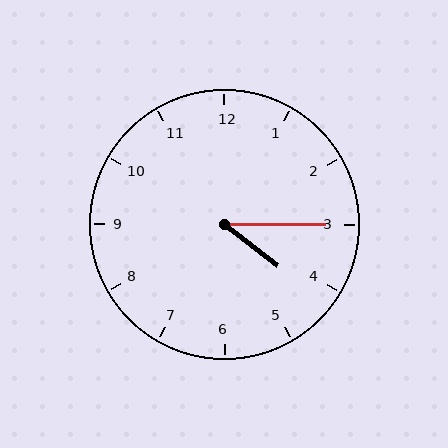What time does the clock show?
4:15.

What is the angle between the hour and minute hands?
Approximately 38 degrees.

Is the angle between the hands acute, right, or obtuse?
It is acute.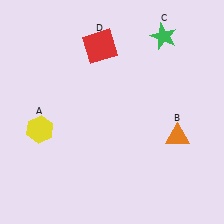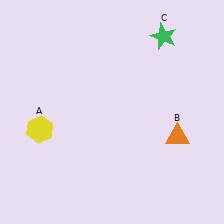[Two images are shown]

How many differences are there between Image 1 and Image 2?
There is 1 difference between the two images.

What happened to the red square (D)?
The red square (D) was removed in Image 2. It was in the top-left area of Image 1.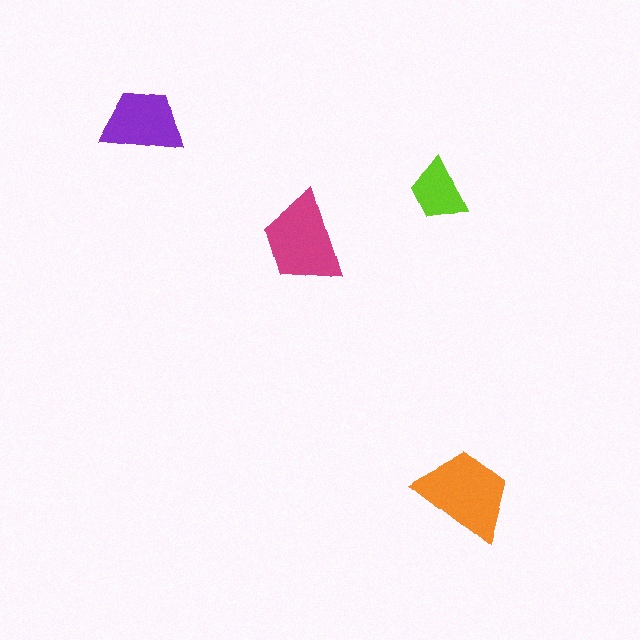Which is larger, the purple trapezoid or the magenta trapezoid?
The magenta one.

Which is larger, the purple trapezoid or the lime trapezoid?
The purple one.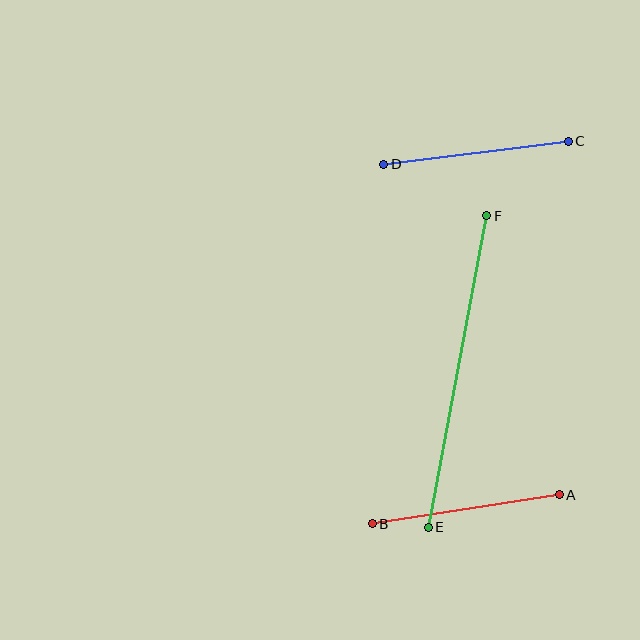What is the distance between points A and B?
The distance is approximately 189 pixels.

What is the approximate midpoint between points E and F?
The midpoint is at approximately (458, 371) pixels.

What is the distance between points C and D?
The distance is approximately 186 pixels.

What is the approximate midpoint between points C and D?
The midpoint is at approximately (476, 153) pixels.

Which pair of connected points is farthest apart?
Points E and F are farthest apart.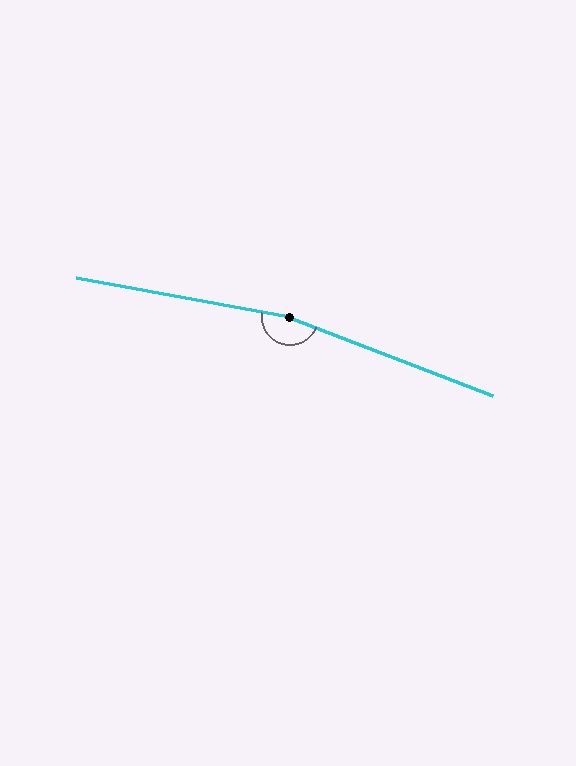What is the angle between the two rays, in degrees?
Approximately 169 degrees.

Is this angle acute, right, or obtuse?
It is obtuse.